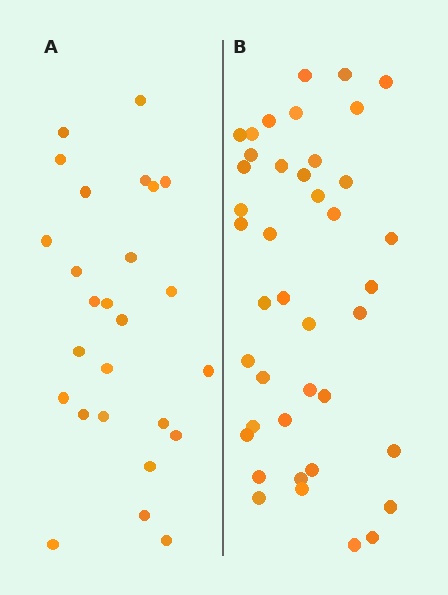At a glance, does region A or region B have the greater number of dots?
Region B (the right region) has more dots.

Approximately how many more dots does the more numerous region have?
Region B has approximately 15 more dots than region A.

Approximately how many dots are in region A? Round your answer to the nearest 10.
About 30 dots. (The exact count is 26, which rounds to 30.)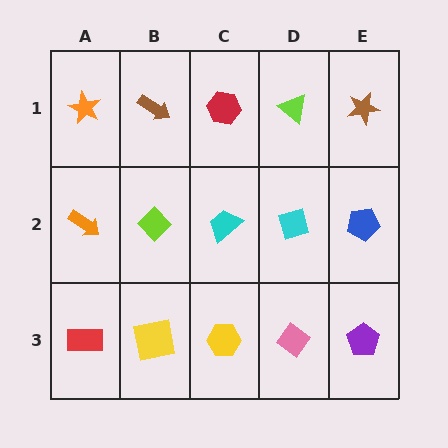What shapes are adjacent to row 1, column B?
A lime diamond (row 2, column B), an orange star (row 1, column A), a red hexagon (row 1, column C).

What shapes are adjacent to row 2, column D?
A lime triangle (row 1, column D), a pink diamond (row 3, column D), a cyan trapezoid (row 2, column C), a blue pentagon (row 2, column E).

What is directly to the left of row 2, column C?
A lime diamond.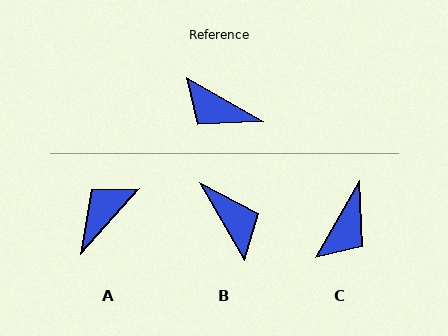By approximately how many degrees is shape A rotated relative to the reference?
Approximately 102 degrees clockwise.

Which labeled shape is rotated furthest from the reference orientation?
B, about 150 degrees away.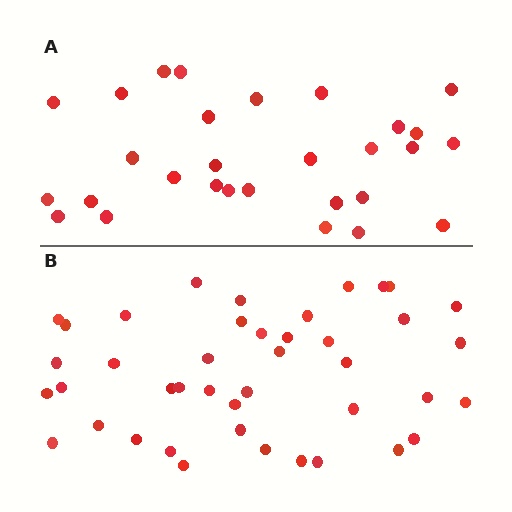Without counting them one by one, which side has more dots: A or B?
Region B (the bottom region) has more dots.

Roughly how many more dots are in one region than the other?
Region B has approximately 15 more dots than region A.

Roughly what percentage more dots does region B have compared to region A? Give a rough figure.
About 45% more.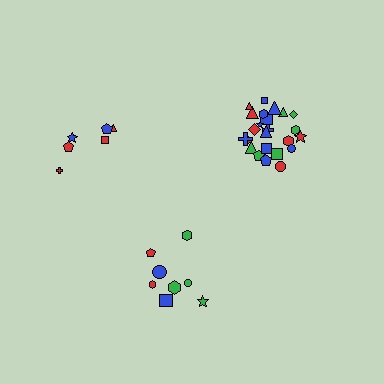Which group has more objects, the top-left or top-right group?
The top-right group.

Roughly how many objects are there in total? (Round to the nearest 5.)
Roughly 40 objects in total.